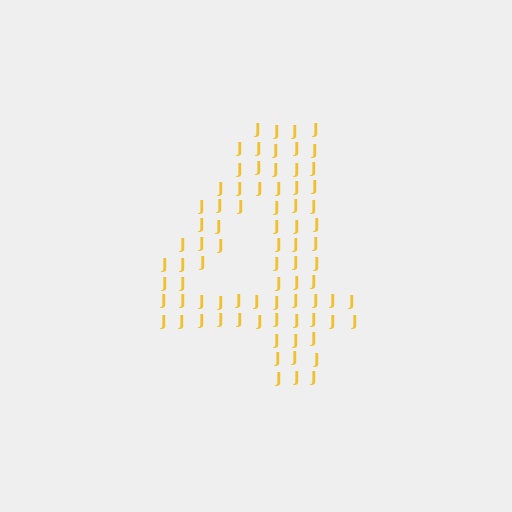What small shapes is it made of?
It is made of small letter J's.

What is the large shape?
The large shape is the digit 4.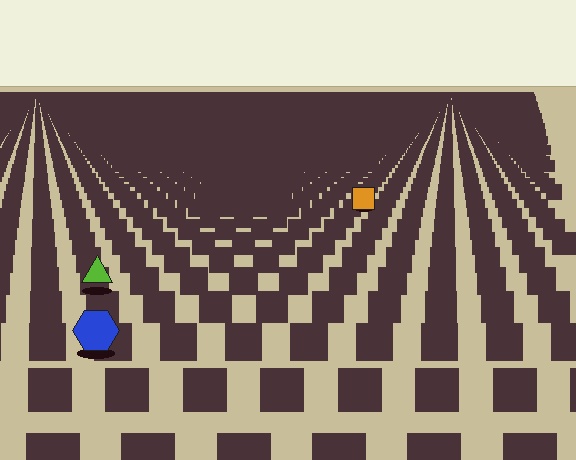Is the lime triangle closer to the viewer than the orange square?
Yes. The lime triangle is closer — you can tell from the texture gradient: the ground texture is coarser near it.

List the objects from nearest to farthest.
From nearest to farthest: the blue hexagon, the lime triangle, the orange square.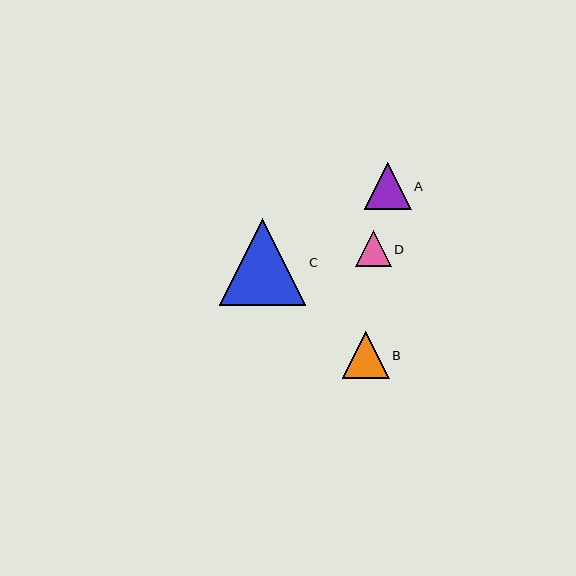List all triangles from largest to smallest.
From largest to smallest: C, B, A, D.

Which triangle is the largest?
Triangle C is the largest with a size of approximately 86 pixels.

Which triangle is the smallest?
Triangle D is the smallest with a size of approximately 36 pixels.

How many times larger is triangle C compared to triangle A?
Triangle C is approximately 1.9 times the size of triangle A.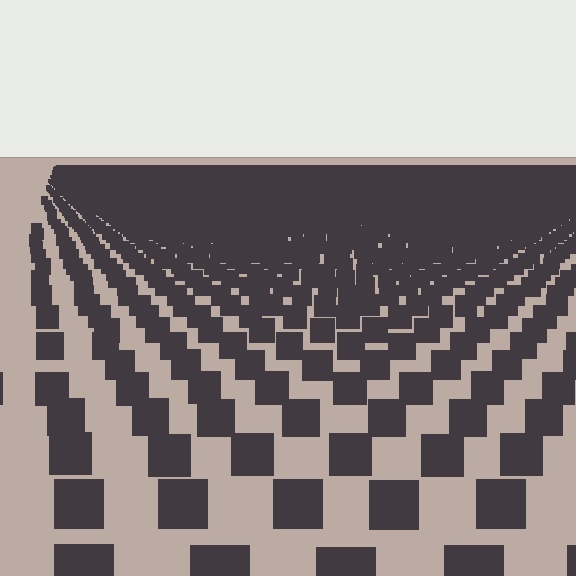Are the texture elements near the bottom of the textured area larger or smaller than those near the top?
Larger. Near the bottom, elements are closer to the viewer and appear at a bigger on-screen size.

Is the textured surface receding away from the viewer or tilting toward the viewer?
The surface is receding away from the viewer. Texture elements get smaller and denser toward the top.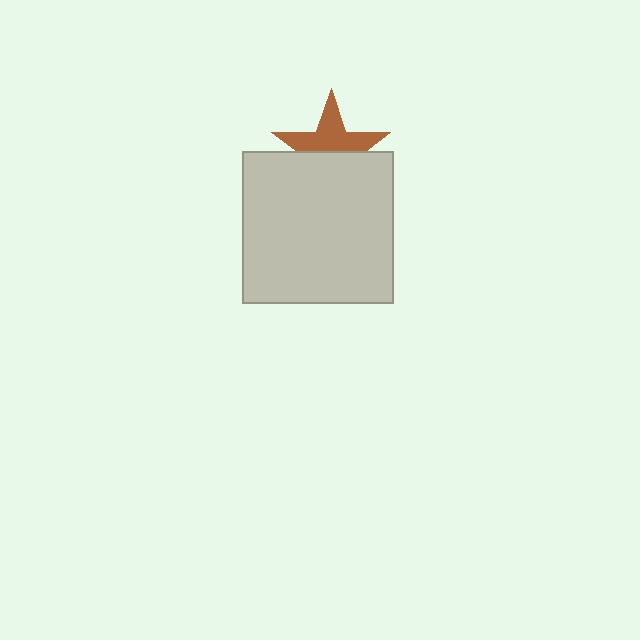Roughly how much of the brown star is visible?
About half of it is visible (roughly 54%).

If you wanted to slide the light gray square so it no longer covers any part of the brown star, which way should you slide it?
Slide it down — that is the most direct way to separate the two shapes.